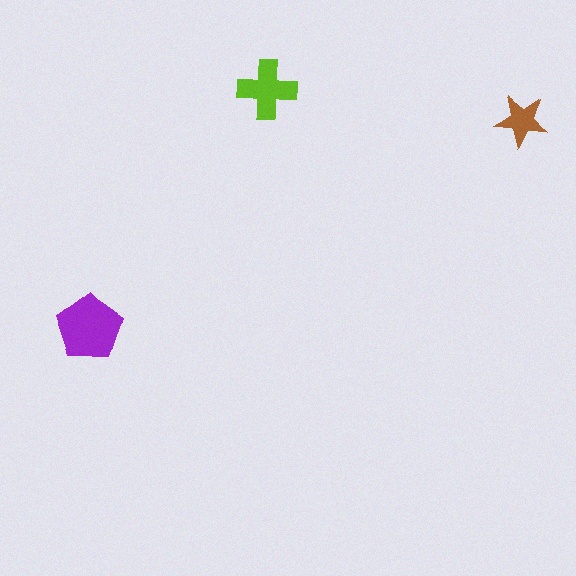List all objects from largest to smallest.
The purple pentagon, the lime cross, the brown star.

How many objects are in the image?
There are 3 objects in the image.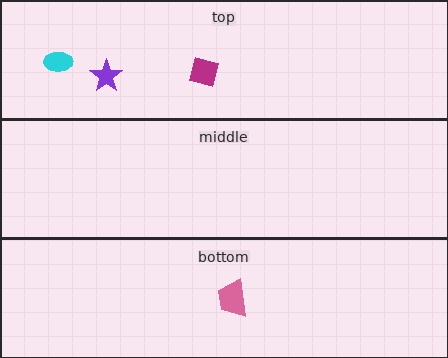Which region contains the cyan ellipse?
The top region.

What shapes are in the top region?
The purple star, the cyan ellipse, the magenta square.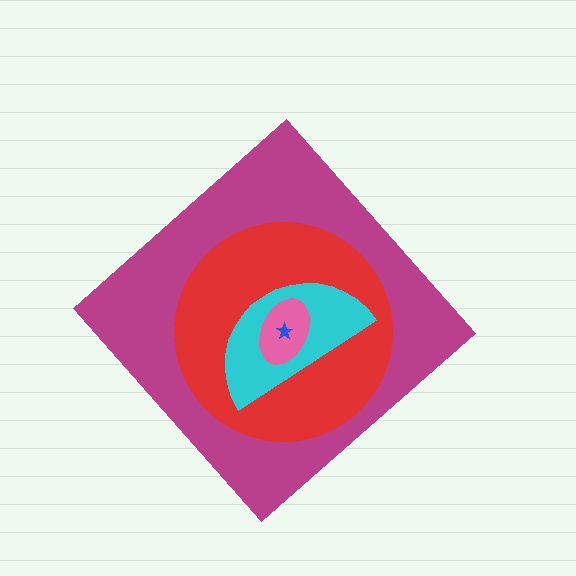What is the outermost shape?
The magenta diamond.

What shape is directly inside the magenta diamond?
The red circle.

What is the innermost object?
The blue star.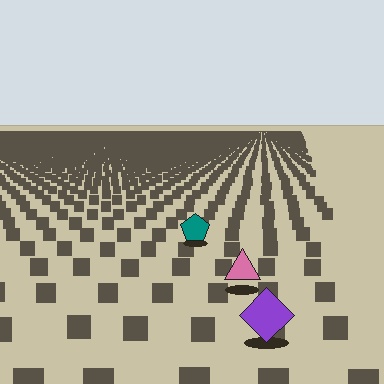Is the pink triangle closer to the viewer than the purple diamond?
No. The purple diamond is closer — you can tell from the texture gradient: the ground texture is coarser near it.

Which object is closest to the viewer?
The purple diamond is closest. The texture marks near it are larger and more spread out.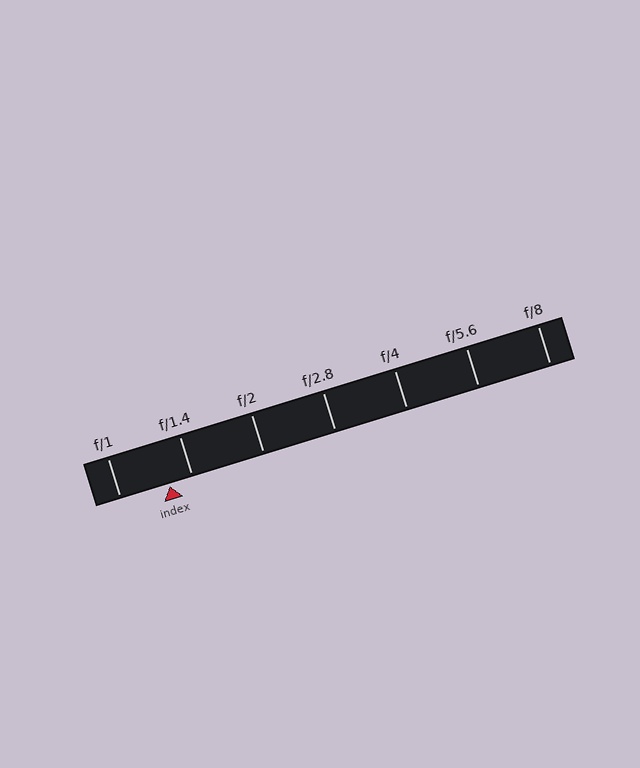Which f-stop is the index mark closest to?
The index mark is closest to f/1.4.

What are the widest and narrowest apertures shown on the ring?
The widest aperture shown is f/1 and the narrowest is f/8.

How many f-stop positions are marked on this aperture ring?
There are 7 f-stop positions marked.